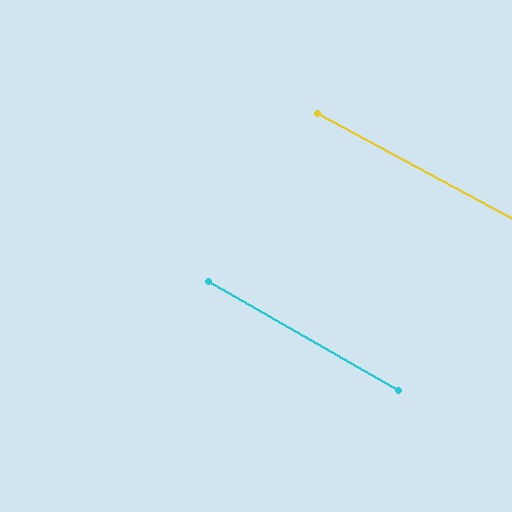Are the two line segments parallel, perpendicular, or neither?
Parallel — their directions differ by only 1.6°.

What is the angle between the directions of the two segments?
Approximately 2 degrees.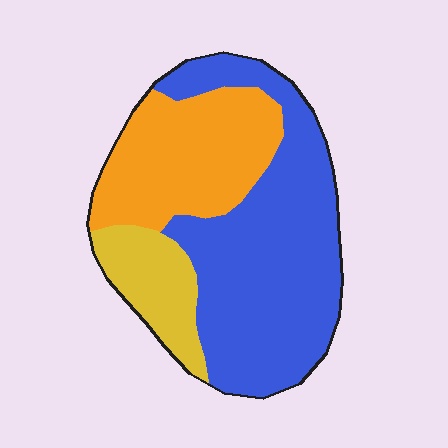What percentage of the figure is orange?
Orange covers about 30% of the figure.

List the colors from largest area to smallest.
From largest to smallest: blue, orange, yellow.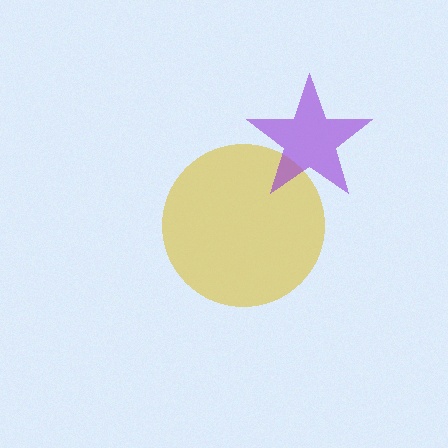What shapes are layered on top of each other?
The layered shapes are: a yellow circle, a purple star.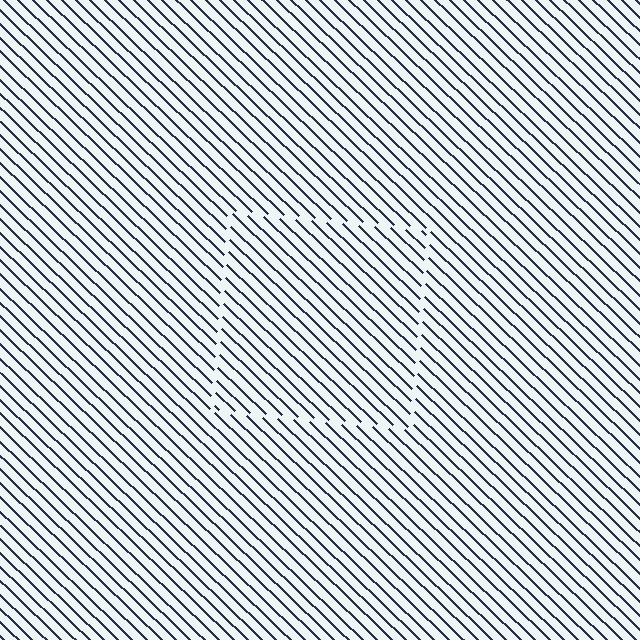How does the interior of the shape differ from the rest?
The interior of the shape contains the same grating, shifted by half a period — the contour is defined by the phase discontinuity where line-ends from the inner and outer gratings abut.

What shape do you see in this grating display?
An illusory square. The interior of the shape contains the same grating, shifted by half a period — the contour is defined by the phase discontinuity where line-ends from the inner and outer gratings abut.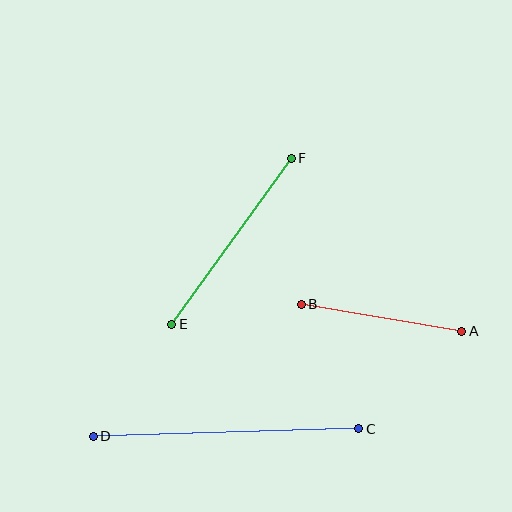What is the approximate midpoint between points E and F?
The midpoint is at approximately (232, 241) pixels.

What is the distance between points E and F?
The distance is approximately 204 pixels.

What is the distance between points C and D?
The distance is approximately 266 pixels.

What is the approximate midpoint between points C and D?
The midpoint is at approximately (226, 433) pixels.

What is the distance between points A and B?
The distance is approximately 163 pixels.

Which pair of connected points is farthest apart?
Points C and D are farthest apart.